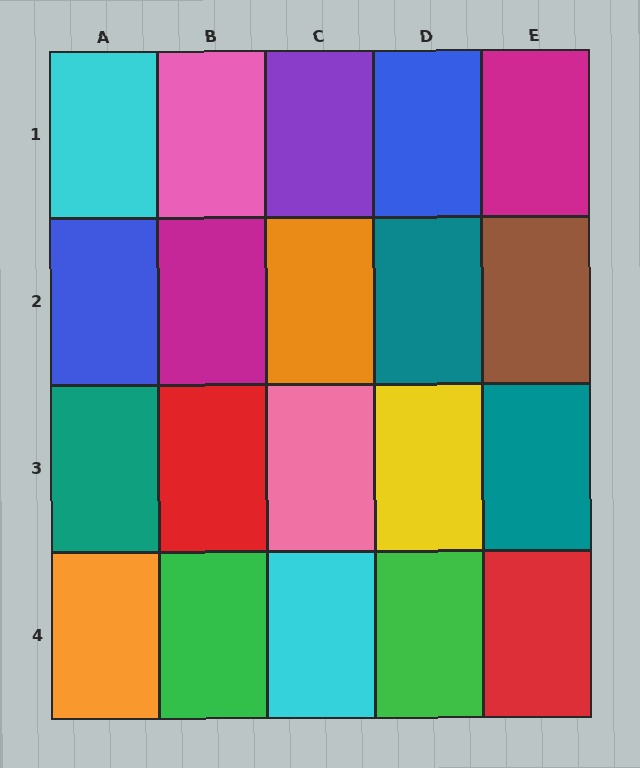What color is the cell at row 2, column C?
Orange.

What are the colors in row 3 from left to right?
Teal, red, pink, yellow, teal.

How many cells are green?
2 cells are green.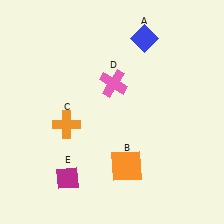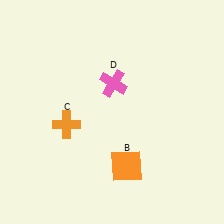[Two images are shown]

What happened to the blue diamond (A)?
The blue diamond (A) was removed in Image 2. It was in the top-right area of Image 1.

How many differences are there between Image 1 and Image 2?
There are 2 differences between the two images.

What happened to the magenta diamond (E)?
The magenta diamond (E) was removed in Image 2. It was in the bottom-left area of Image 1.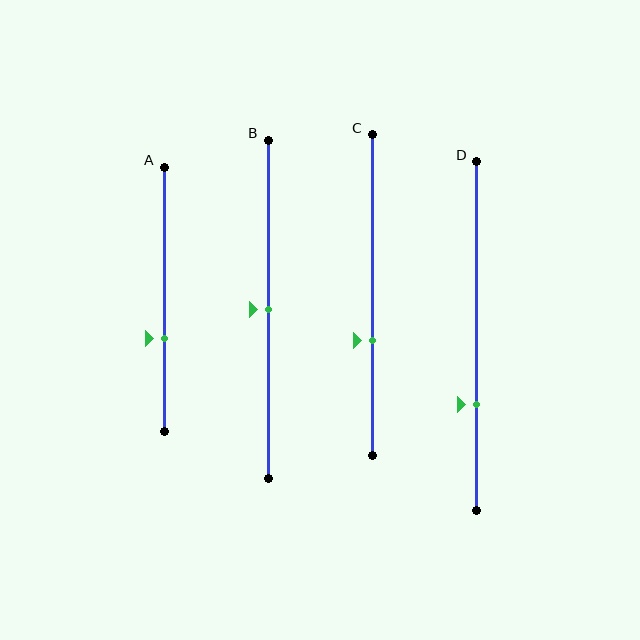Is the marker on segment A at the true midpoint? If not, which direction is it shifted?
No, the marker on segment A is shifted downward by about 15% of the segment length.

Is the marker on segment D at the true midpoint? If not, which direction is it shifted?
No, the marker on segment D is shifted downward by about 20% of the segment length.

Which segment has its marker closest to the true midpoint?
Segment B has its marker closest to the true midpoint.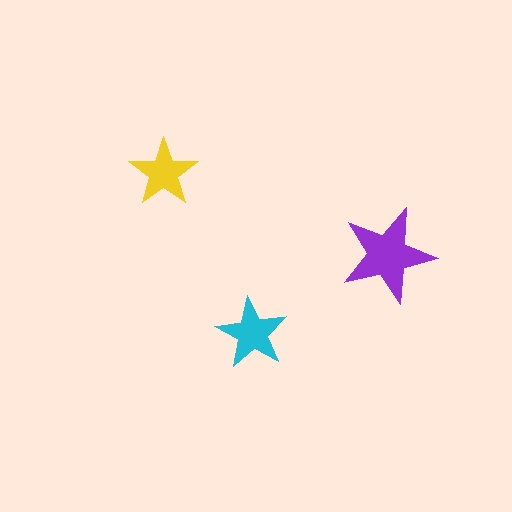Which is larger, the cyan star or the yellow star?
The cyan one.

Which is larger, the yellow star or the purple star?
The purple one.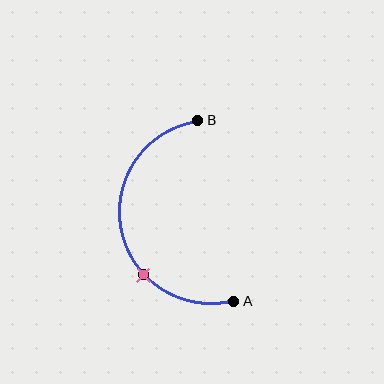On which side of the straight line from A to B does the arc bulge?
The arc bulges to the left of the straight line connecting A and B.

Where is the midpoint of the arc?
The arc midpoint is the point on the curve farthest from the straight line joining A and B. It sits to the left of that line.